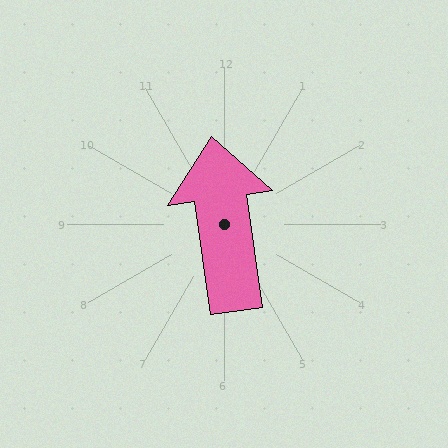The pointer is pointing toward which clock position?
Roughly 12 o'clock.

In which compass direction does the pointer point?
North.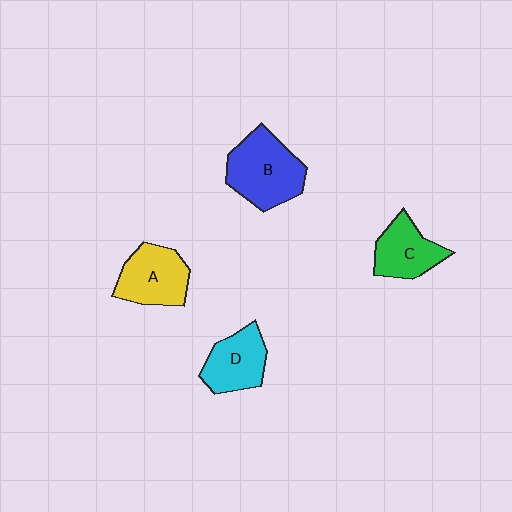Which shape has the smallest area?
Shape C (green).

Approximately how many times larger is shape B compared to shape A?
Approximately 1.2 times.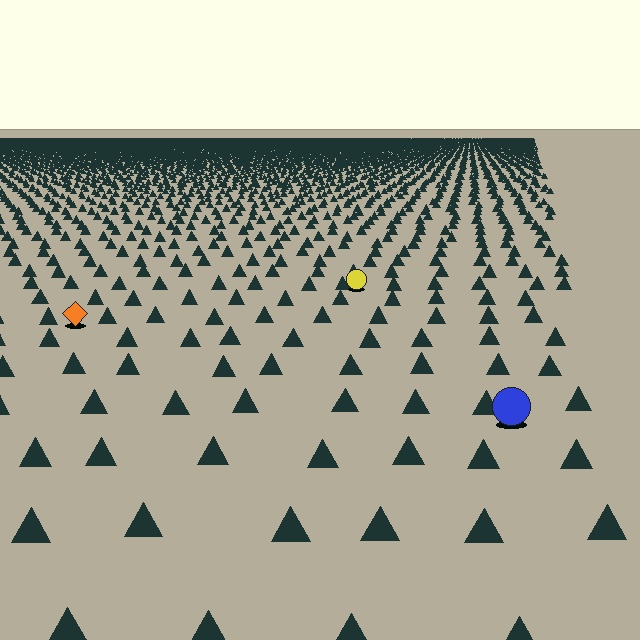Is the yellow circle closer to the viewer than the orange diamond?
No. The orange diamond is closer — you can tell from the texture gradient: the ground texture is coarser near it.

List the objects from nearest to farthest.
From nearest to farthest: the blue circle, the orange diamond, the yellow circle.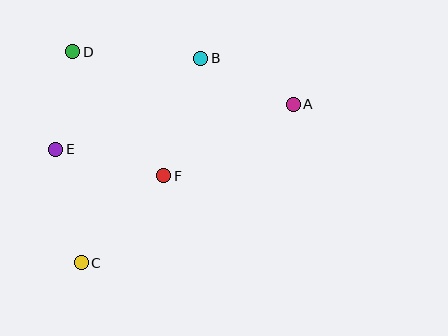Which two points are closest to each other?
Points D and E are closest to each other.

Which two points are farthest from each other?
Points A and C are farthest from each other.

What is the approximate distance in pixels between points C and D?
The distance between C and D is approximately 211 pixels.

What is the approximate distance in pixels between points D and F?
The distance between D and F is approximately 154 pixels.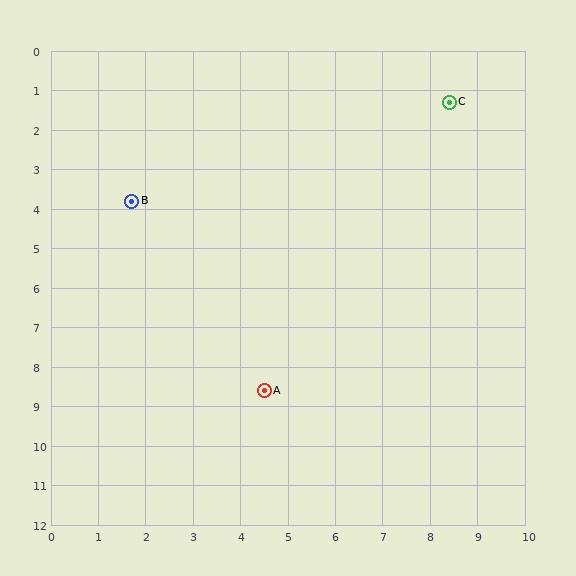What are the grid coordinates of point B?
Point B is at approximately (1.7, 3.8).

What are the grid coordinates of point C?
Point C is at approximately (8.4, 1.3).